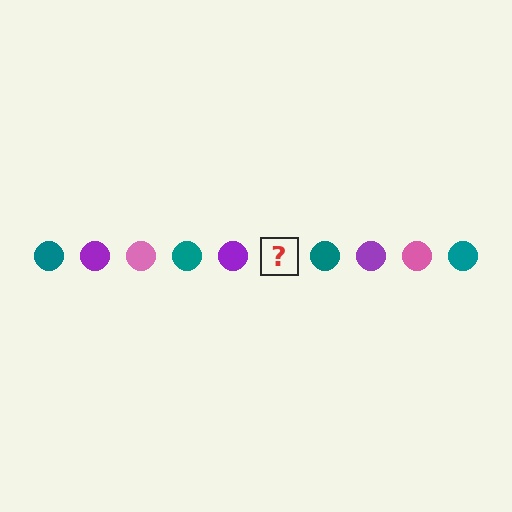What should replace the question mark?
The question mark should be replaced with a pink circle.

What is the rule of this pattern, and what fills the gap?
The rule is that the pattern cycles through teal, purple, pink circles. The gap should be filled with a pink circle.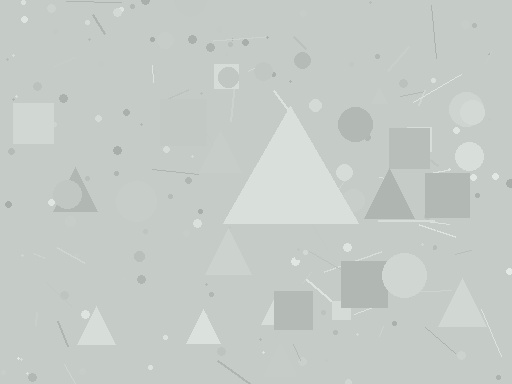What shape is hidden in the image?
A triangle is hidden in the image.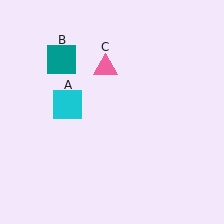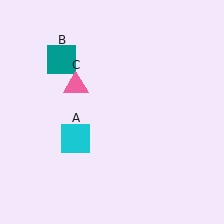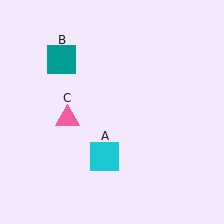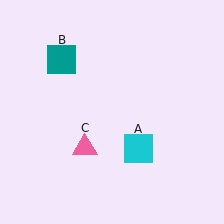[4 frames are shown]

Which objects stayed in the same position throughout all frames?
Teal square (object B) remained stationary.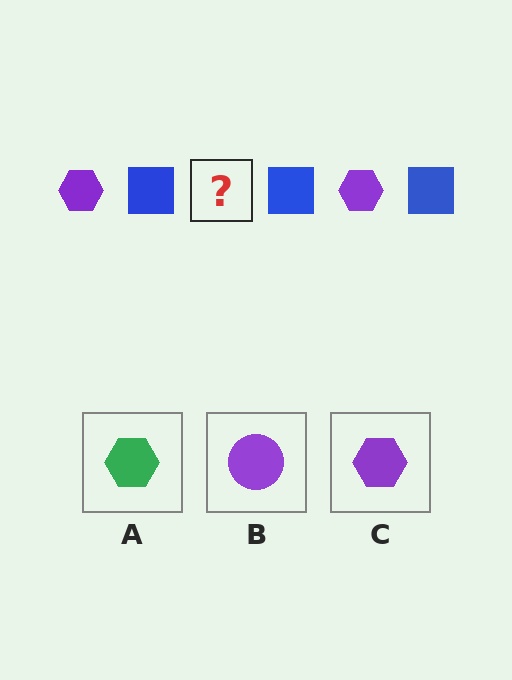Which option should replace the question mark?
Option C.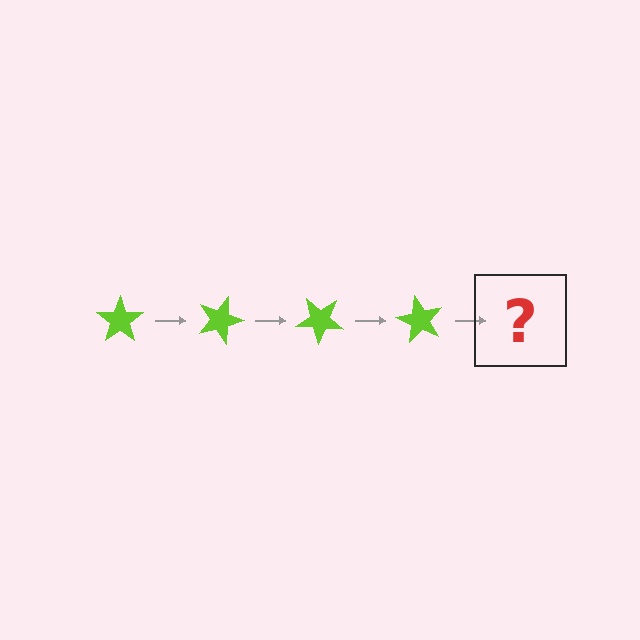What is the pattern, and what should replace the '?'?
The pattern is that the star rotates 20 degrees each step. The '?' should be a lime star rotated 80 degrees.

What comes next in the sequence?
The next element should be a lime star rotated 80 degrees.